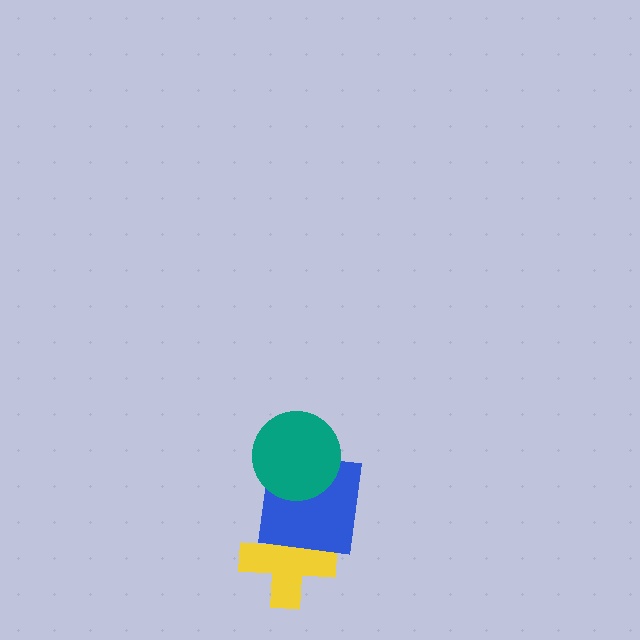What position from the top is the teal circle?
The teal circle is 1st from the top.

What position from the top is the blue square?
The blue square is 2nd from the top.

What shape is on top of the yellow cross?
The blue square is on top of the yellow cross.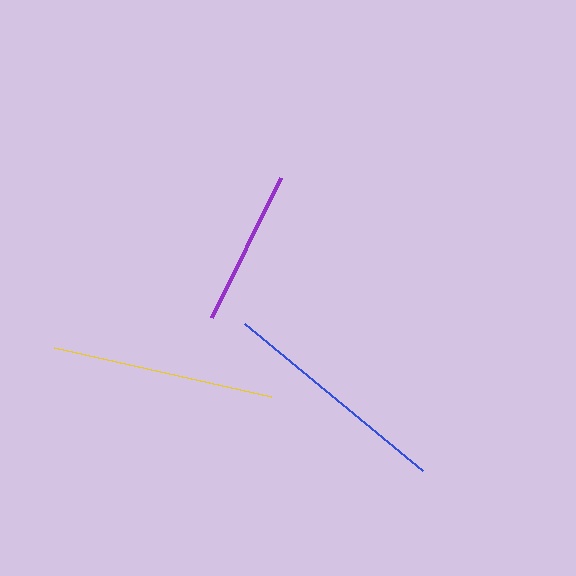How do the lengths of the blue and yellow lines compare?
The blue and yellow lines are approximately the same length.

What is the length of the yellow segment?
The yellow segment is approximately 223 pixels long.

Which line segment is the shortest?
The purple line is the shortest at approximately 156 pixels.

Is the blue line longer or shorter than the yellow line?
The blue line is longer than the yellow line.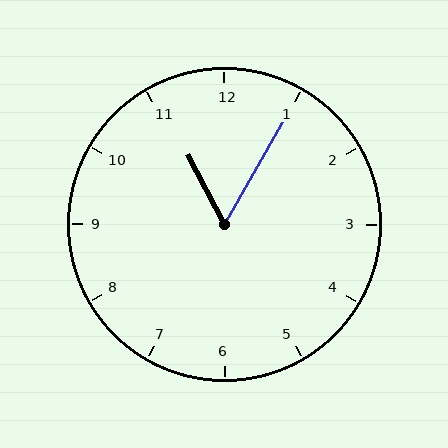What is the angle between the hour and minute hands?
Approximately 58 degrees.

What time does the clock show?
11:05.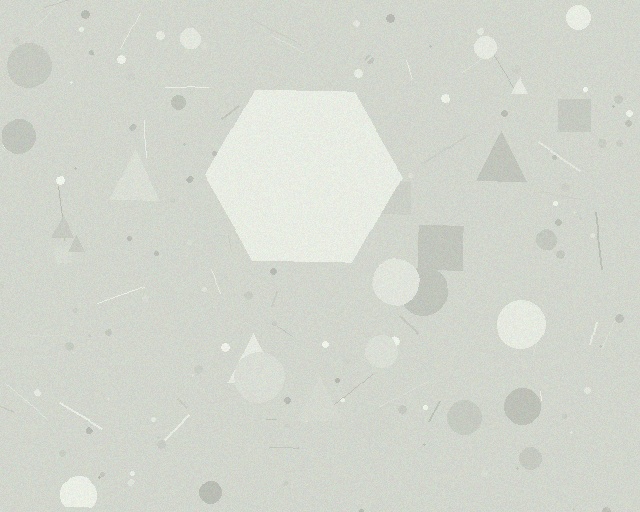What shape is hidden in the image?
A hexagon is hidden in the image.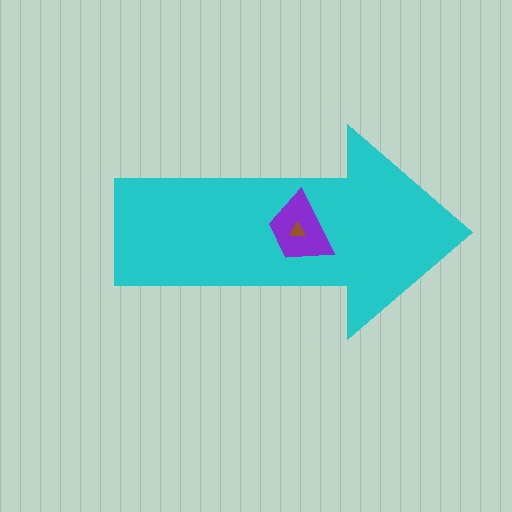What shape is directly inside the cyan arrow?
The purple trapezoid.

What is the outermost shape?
The cyan arrow.